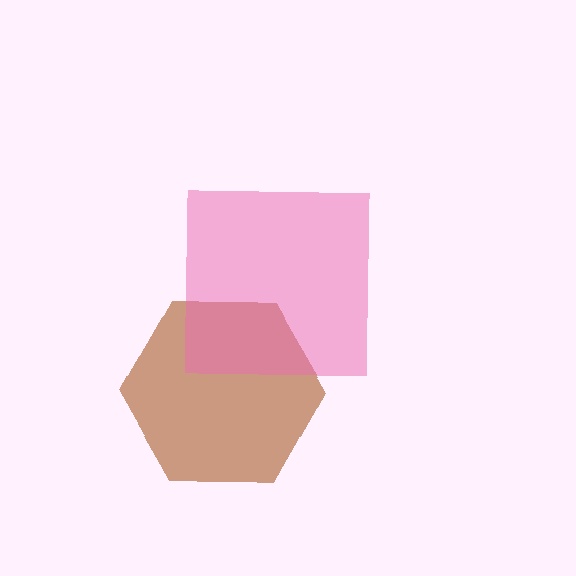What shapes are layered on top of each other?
The layered shapes are: a brown hexagon, a pink square.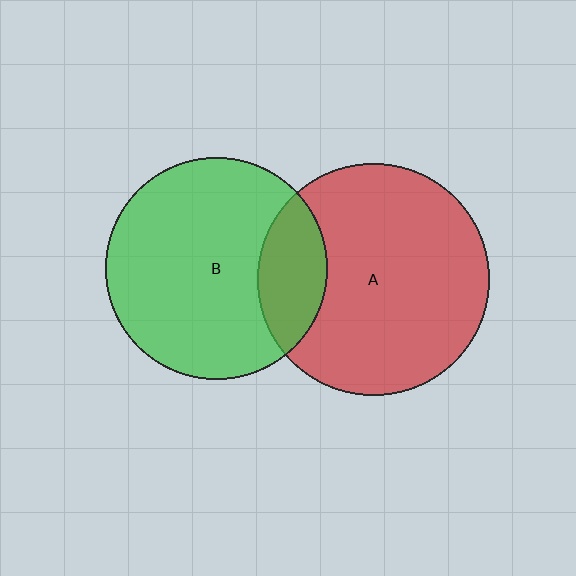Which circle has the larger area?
Circle A (red).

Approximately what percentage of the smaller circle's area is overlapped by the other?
Approximately 20%.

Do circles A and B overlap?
Yes.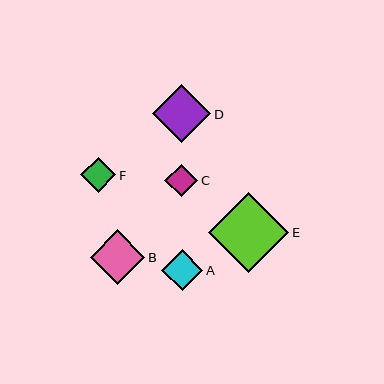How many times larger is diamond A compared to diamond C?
Diamond A is approximately 1.3 times the size of diamond C.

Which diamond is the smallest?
Diamond C is the smallest with a size of approximately 33 pixels.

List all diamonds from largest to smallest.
From largest to smallest: E, D, B, A, F, C.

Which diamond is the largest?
Diamond E is the largest with a size of approximately 80 pixels.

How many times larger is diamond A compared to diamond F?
Diamond A is approximately 1.2 times the size of diamond F.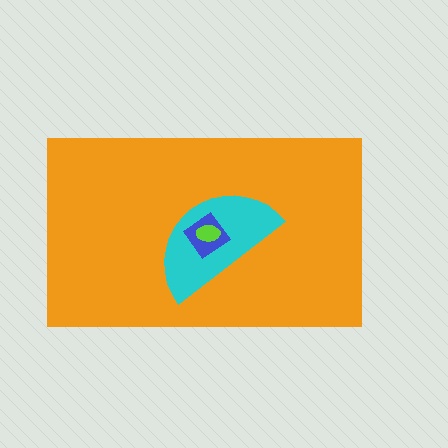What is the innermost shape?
The lime ellipse.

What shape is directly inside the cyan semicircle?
The blue diamond.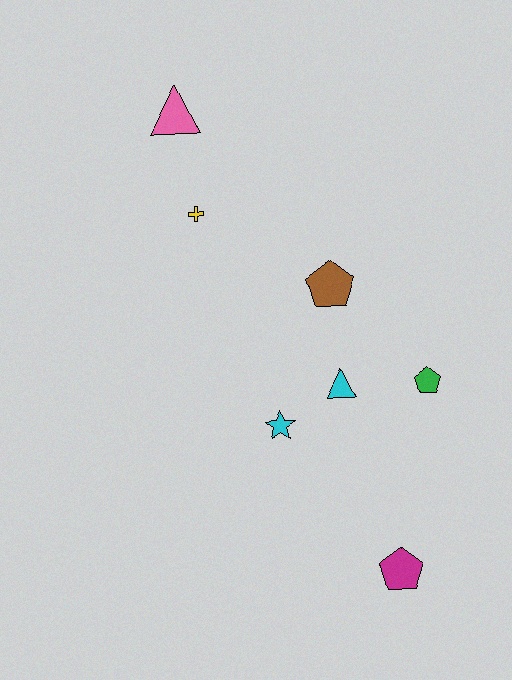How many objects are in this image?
There are 7 objects.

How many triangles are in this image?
There are 2 triangles.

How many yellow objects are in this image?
There is 1 yellow object.